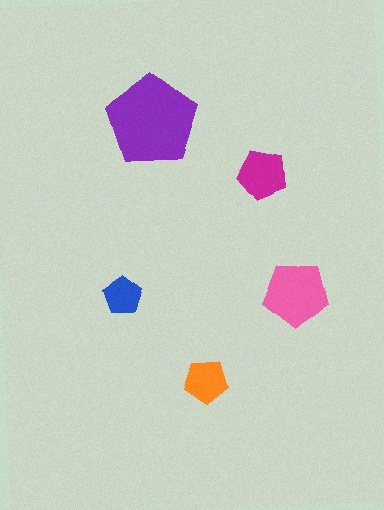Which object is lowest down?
The orange pentagon is bottommost.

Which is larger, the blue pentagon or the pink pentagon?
The pink one.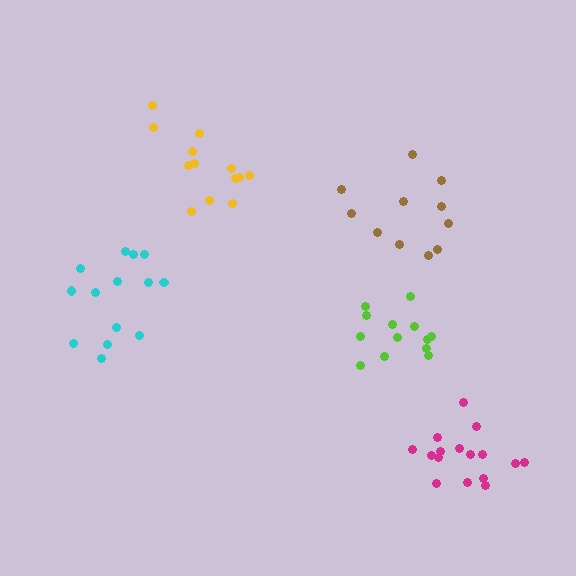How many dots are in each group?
Group 1: 13 dots, Group 2: 14 dots, Group 3: 11 dots, Group 4: 16 dots, Group 5: 13 dots (67 total).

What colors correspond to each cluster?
The clusters are colored: yellow, cyan, brown, magenta, lime.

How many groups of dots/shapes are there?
There are 5 groups.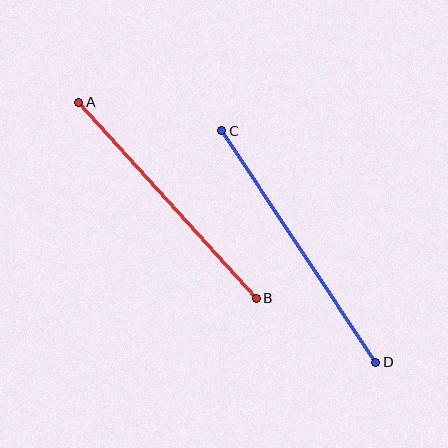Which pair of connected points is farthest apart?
Points C and D are farthest apart.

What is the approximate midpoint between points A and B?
The midpoint is at approximately (167, 200) pixels.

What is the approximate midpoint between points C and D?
The midpoint is at approximately (299, 246) pixels.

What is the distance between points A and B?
The distance is approximately 264 pixels.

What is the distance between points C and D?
The distance is approximately 278 pixels.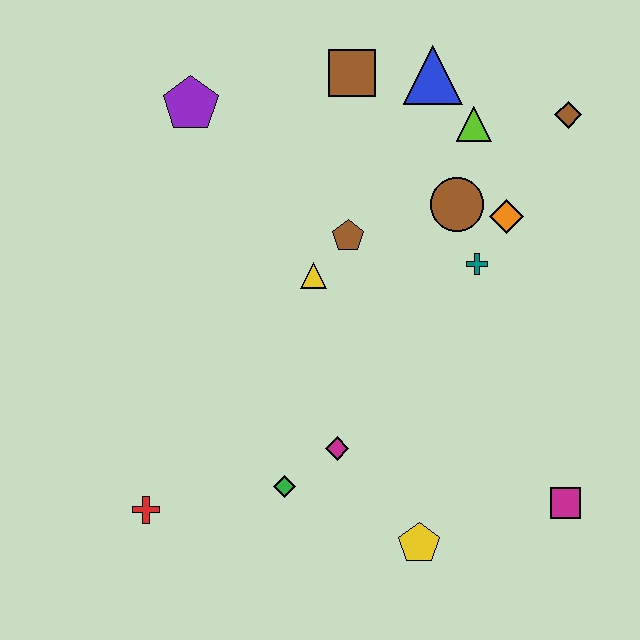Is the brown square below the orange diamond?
No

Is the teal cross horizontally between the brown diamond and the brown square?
Yes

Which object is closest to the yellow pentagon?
The magenta diamond is closest to the yellow pentagon.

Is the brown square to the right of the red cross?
Yes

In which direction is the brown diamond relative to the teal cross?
The brown diamond is above the teal cross.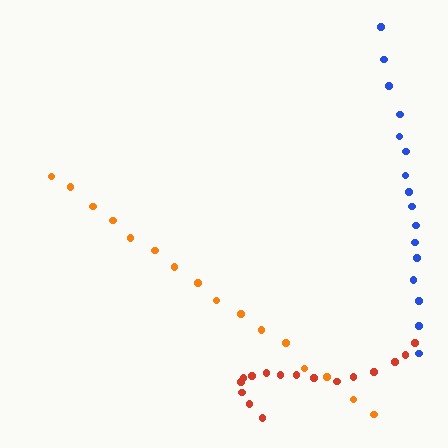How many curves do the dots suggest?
There are 3 distinct paths.